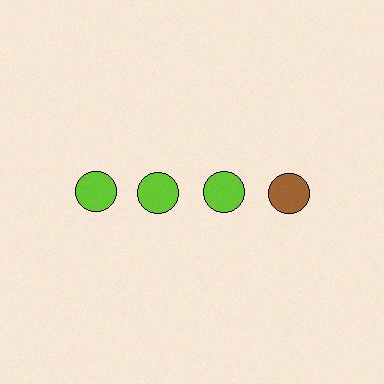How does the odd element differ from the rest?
It has a different color: brown instead of lime.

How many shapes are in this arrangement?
There are 4 shapes arranged in a grid pattern.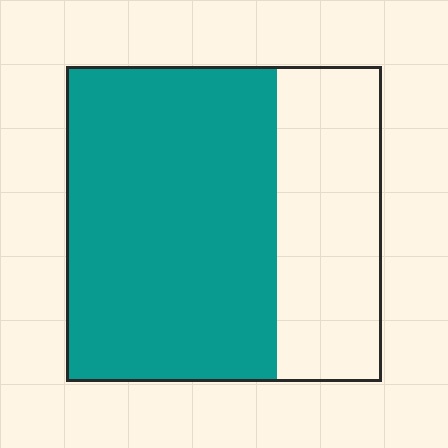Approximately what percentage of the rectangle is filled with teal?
Approximately 65%.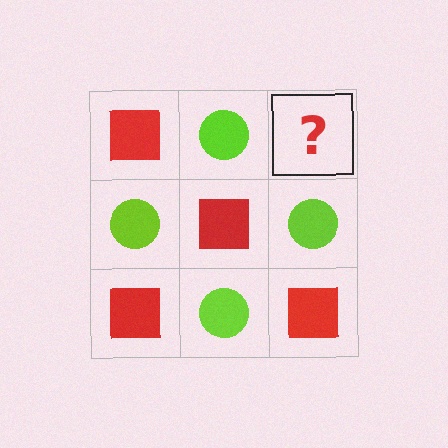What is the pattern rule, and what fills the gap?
The rule is that it alternates red square and lime circle in a checkerboard pattern. The gap should be filled with a red square.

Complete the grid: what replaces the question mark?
The question mark should be replaced with a red square.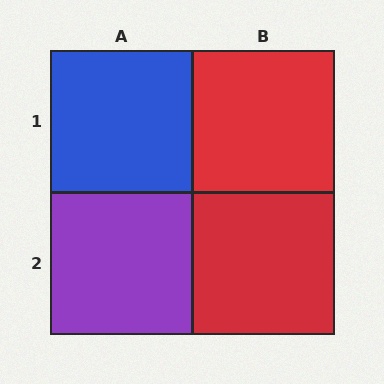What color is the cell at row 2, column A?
Purple.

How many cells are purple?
1 cell is purple.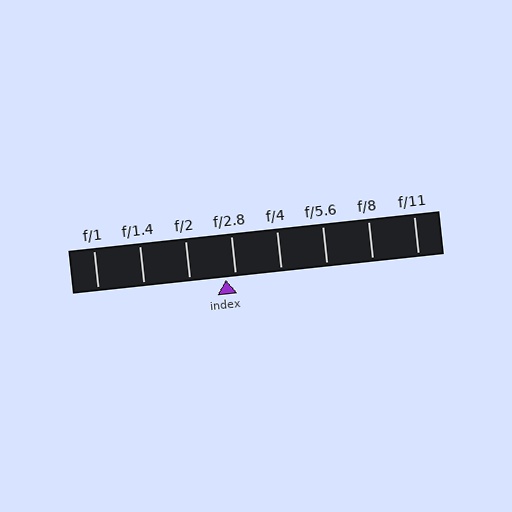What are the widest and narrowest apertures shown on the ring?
The widest aperture shown is f/1 and the narrowest is f/11.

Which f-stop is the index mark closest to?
The index mark is closest to f/2.8.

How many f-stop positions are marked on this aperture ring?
There are 8 f-stop positions marked.